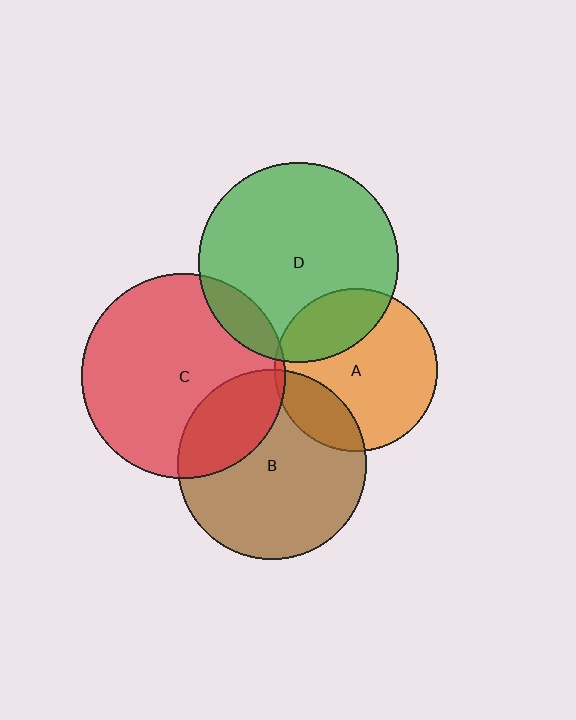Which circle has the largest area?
Circle C (red).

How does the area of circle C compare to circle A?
Approximately 1.6 times.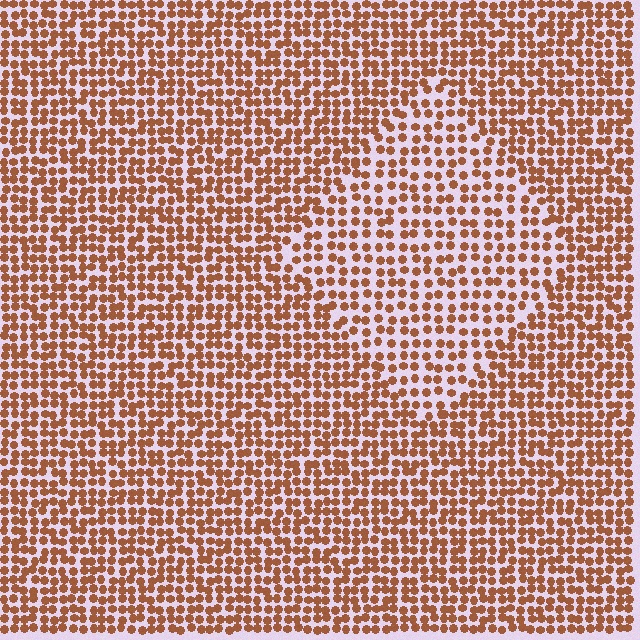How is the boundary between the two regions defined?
The boundary is defined by a change in element density (approximately 1.5x ratio). All elements are the same color, size, and shape.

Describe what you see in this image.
The image contains small brown elements arranged at two different densities. A diamond-shaped region is visible where the elements are less densely packed than the surrounding area.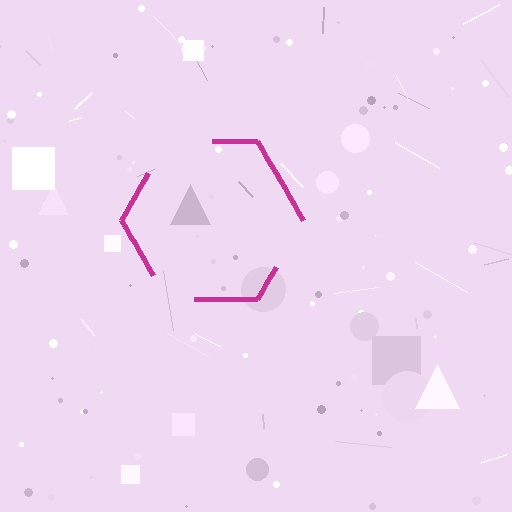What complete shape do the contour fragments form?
The contour fragments form a hexagon.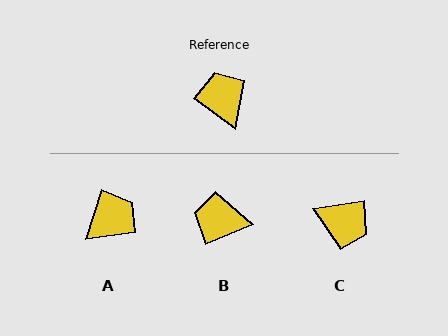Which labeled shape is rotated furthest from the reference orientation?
C, about 135 degrees away.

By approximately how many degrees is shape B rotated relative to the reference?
Approximately 59 degrees counter-clockwise.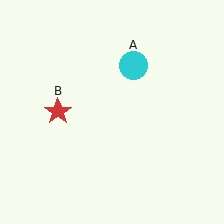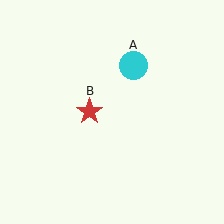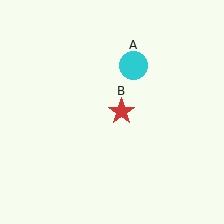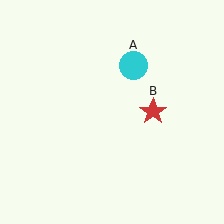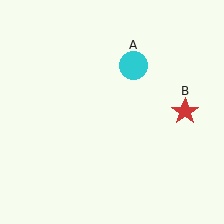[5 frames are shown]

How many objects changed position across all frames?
1 object changed position: red star (object B).